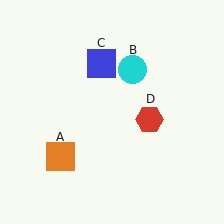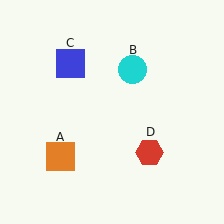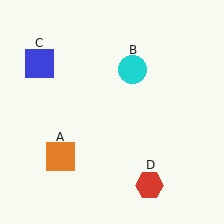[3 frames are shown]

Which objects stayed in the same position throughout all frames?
Orange square (object A) and cyan circle (object B) remained stationary.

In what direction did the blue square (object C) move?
The blue square (object C) moved left.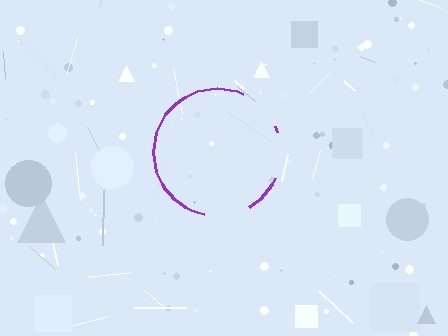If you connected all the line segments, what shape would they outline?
They would outline a circle.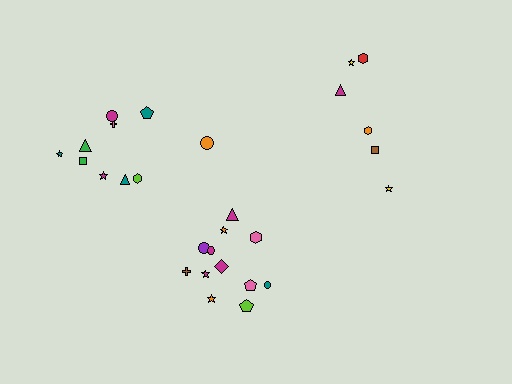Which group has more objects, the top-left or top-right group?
The top-left group.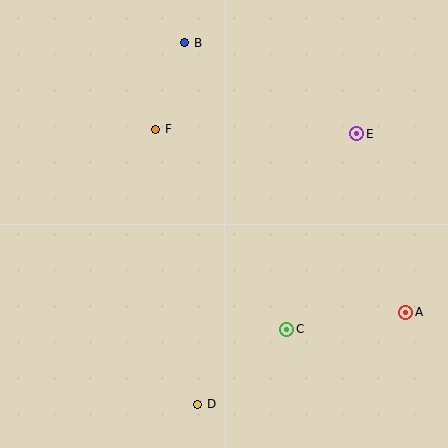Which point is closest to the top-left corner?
Point B is closest to the top-left corner.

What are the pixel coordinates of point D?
Point D is at (198, 404).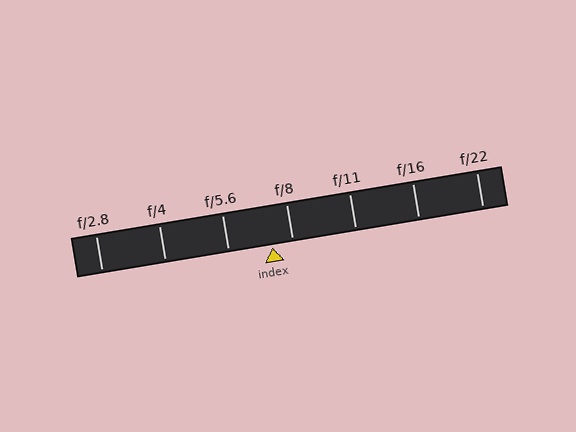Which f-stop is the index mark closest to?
The index mark is closest to f/8.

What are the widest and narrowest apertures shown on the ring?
The widest aperture shown is f/2.8 and the narrowest is f/22.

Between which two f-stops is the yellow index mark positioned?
The index mark is between f/5.6 and f/8.